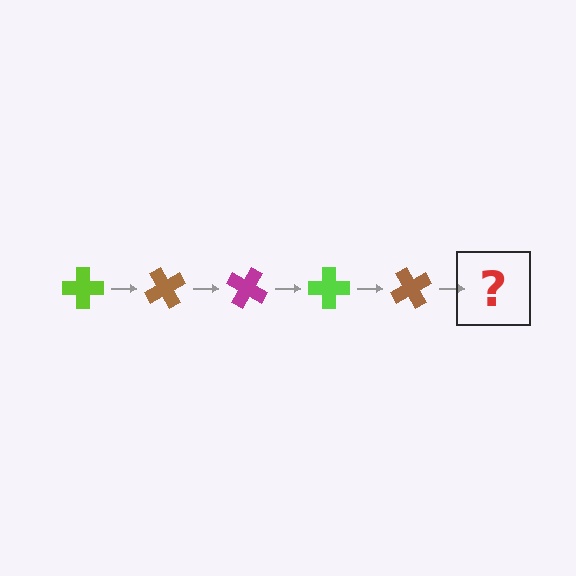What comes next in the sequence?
The next element should be a magenta cross, rotated 300 degrees from the start.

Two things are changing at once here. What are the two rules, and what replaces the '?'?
The two rules are that it rotates 60 degrees each step and the color cycles through lime, brown, and magenta. The '?' should be a magenta cross, rotated 300 degrees from the start.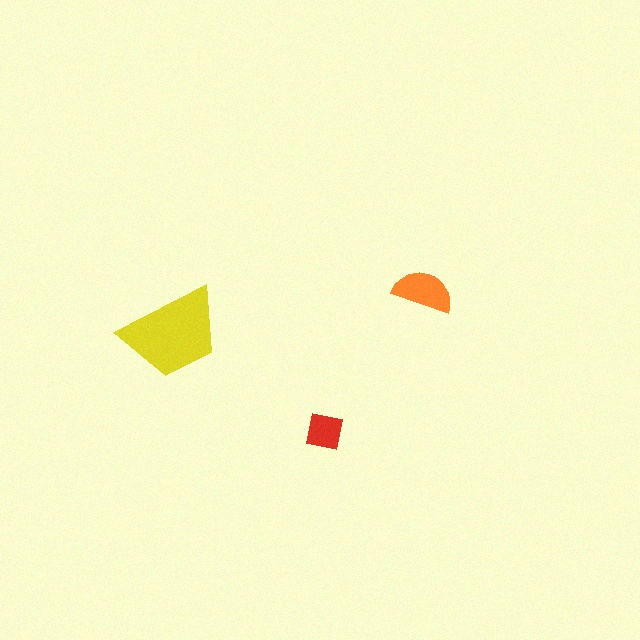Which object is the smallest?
The red square.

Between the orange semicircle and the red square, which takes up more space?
The orange semicircle.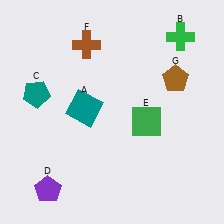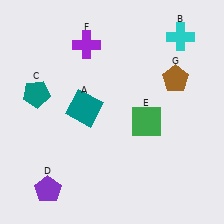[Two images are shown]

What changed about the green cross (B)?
In Image 1, B is green. In Image 2, it changed to cyan.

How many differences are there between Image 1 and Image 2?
There are 2 differences between the two images.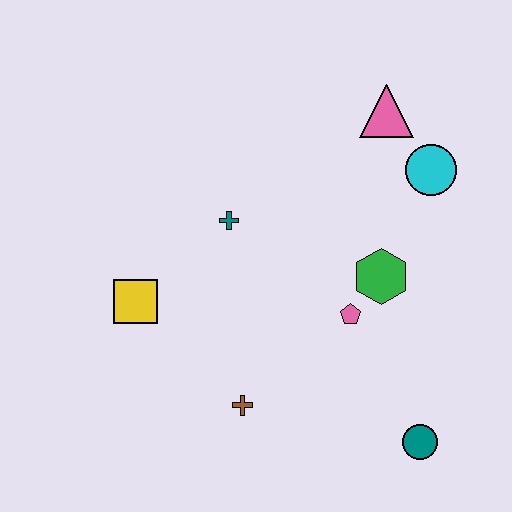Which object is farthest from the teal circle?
The pink triangle is farthest from the teal circle.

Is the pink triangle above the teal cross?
Yes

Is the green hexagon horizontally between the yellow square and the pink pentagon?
No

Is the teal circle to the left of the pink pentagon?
No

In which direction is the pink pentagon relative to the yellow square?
The pink pentagon is to the right of the yellow square.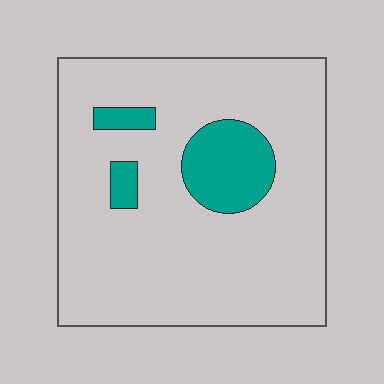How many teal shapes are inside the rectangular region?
3.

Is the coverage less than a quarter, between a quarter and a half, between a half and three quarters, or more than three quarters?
Less than a quarter.